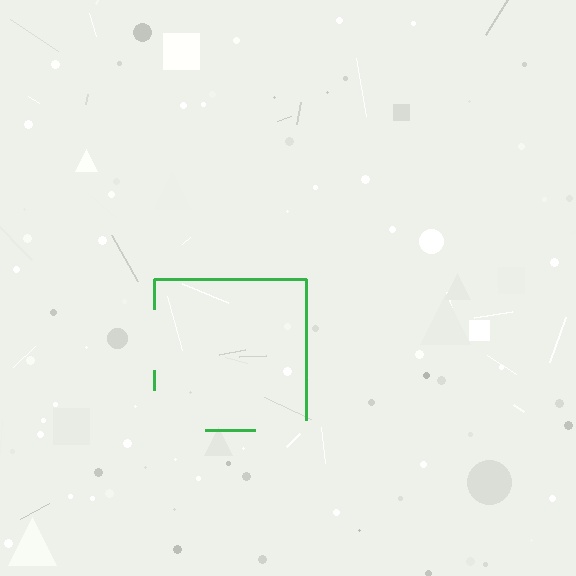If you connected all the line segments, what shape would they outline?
They would outline a square.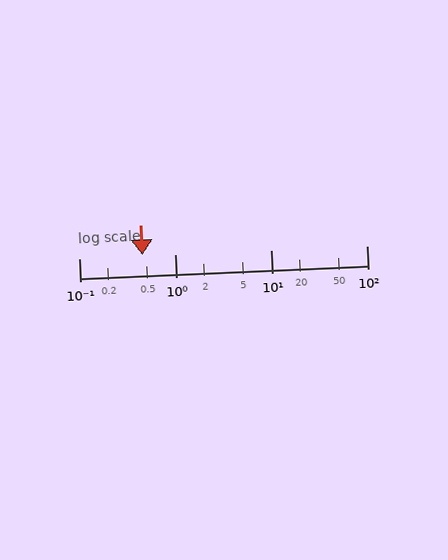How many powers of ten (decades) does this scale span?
The scale spans 3 decades, from 0.1 to 100.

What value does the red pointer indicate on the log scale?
The pointer indicates approximately 0.46.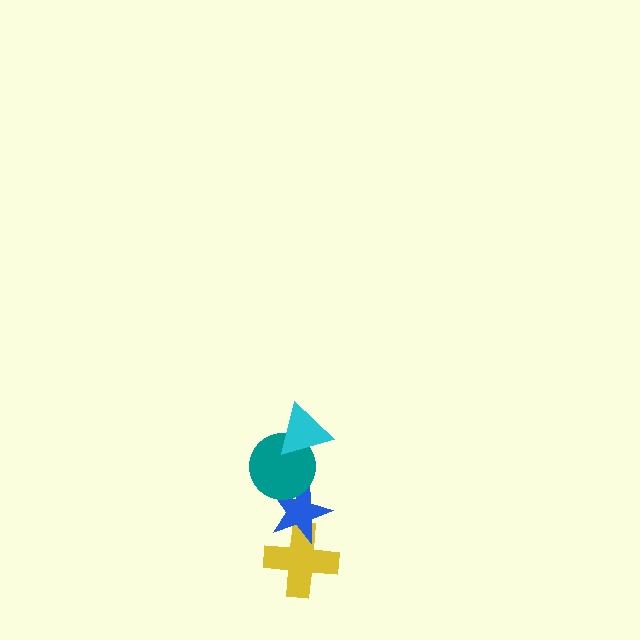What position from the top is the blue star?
The blue star is 3rd from the top.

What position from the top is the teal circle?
The teal circle is 2nd from the top.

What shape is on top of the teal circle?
The cyan triangle is on top of the teal circle.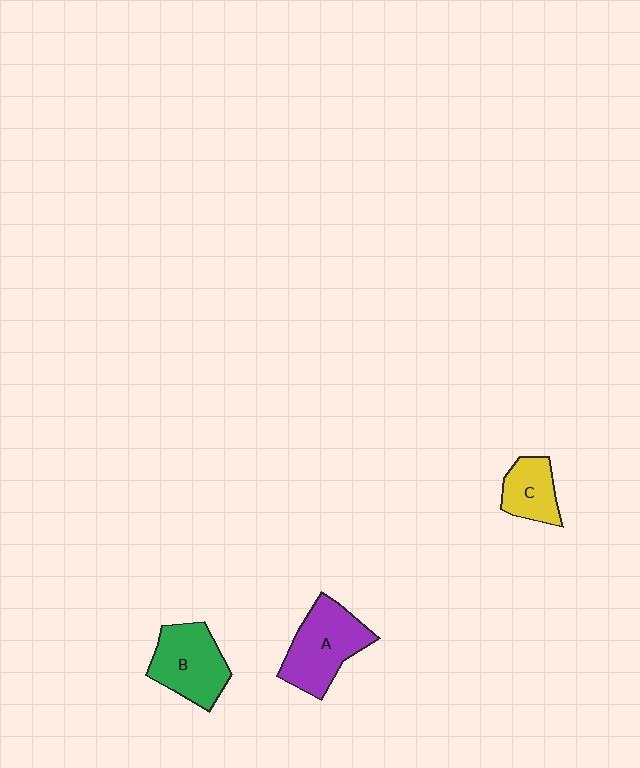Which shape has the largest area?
Shape A (purple).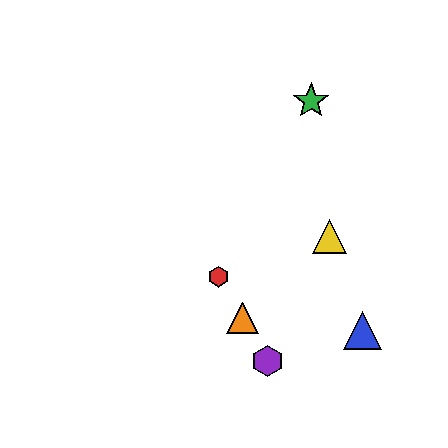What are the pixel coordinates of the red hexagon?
The red hexagon is at (218, 277).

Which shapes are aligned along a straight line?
The red hexagon, the purple hexagon, the orange triangle are aligned along a straight line.